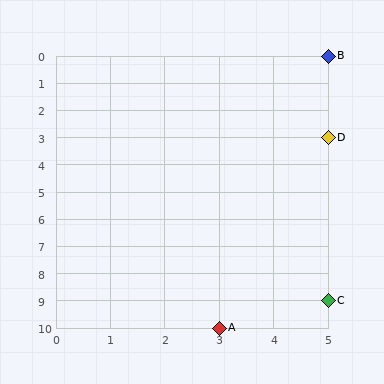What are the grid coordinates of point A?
Point A is at grid coordinates (3, 10).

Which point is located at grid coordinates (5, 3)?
Point D is at (5, 3).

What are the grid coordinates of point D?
Point D is at grid coordinates (5, 3).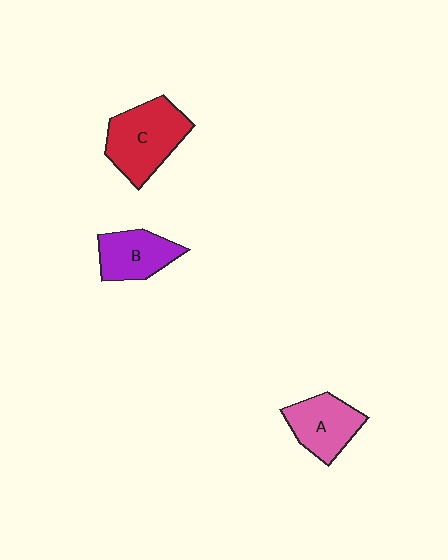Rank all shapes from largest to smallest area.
From largest to smallest: C (red), A (pink), B (purple).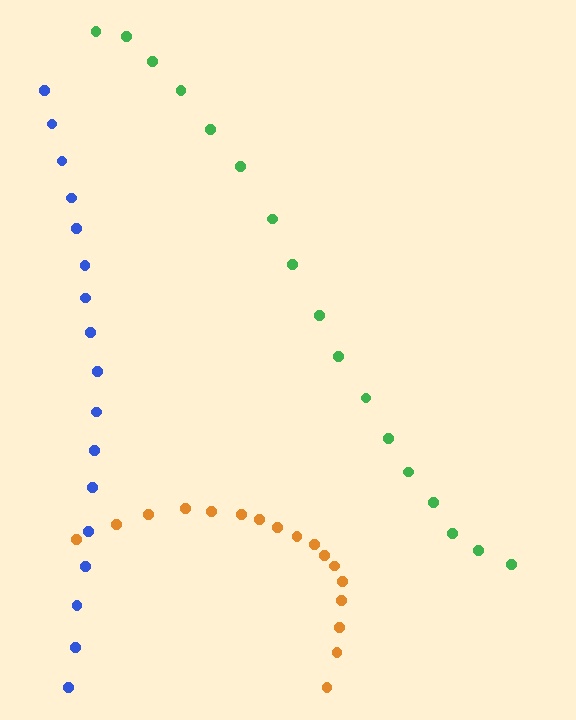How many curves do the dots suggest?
There are 3 distinct paths.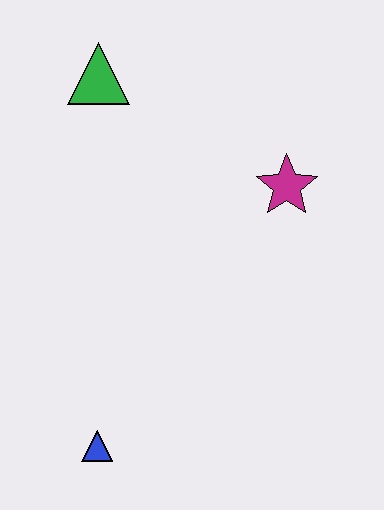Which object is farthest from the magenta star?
The blue triangle is farthest from the magenta star.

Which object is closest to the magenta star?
The green triangle is closest to the magenta star.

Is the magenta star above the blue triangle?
Yes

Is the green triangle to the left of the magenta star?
Yes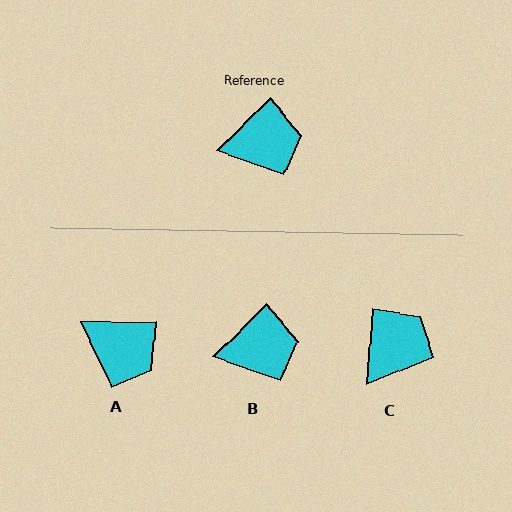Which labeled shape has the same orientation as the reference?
B.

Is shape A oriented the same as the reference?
No, it is off by about 45 degrees.